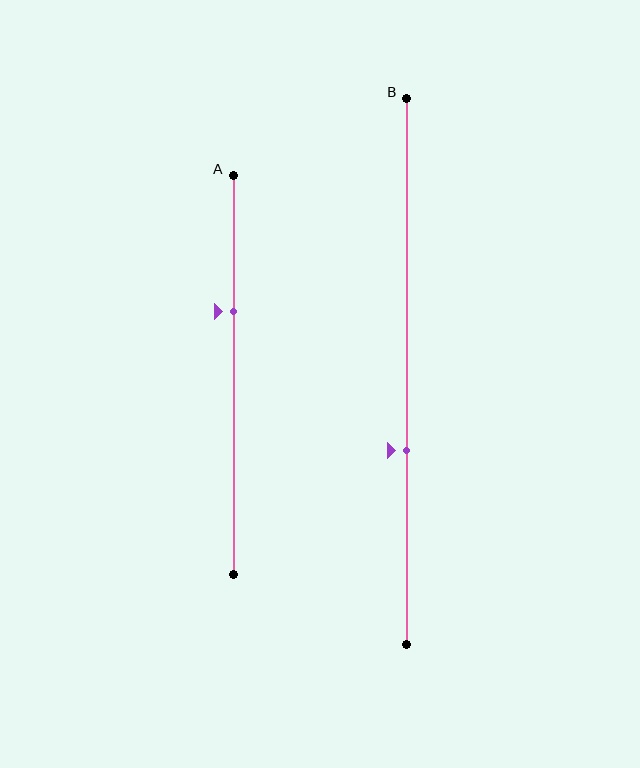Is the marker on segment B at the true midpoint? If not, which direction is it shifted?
No, the marker on segment B is shifted downward by about 14% of the segment length.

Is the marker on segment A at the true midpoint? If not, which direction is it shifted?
No, the marker on segment A is shifted upward by about 16% of the segment length.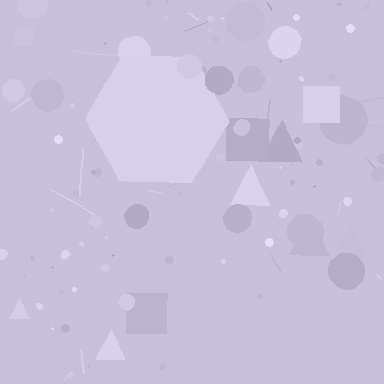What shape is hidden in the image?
A hexagon is hidden in the image.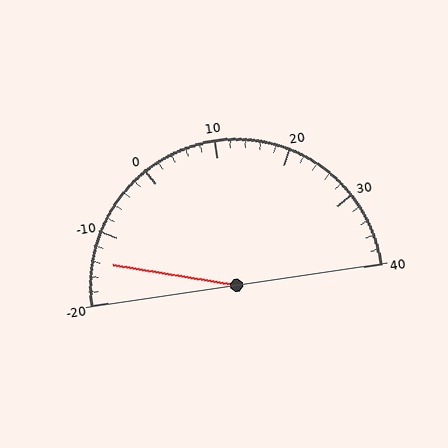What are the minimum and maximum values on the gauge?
The gauge ranges from -20 to 40.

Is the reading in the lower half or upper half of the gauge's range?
The reading is in the lower half of the range (-20 to 40).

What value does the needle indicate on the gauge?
The needle indicates approximately -14.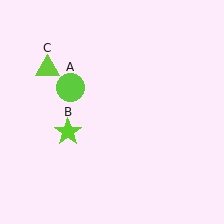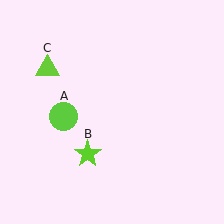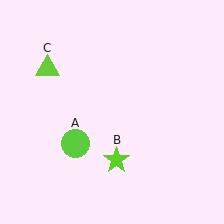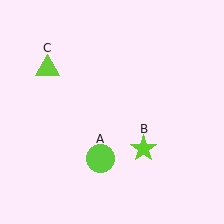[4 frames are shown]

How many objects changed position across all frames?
2 objects changed position: lime circle (object A), lime star (object B).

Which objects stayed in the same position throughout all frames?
Lime triangle (object C) remained stationary.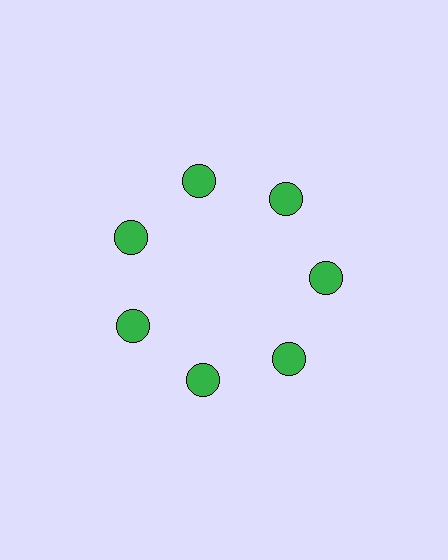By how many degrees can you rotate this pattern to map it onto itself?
The pattern maps onto itself every 51 degrees of rotation.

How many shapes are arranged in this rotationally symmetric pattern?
There are 7 shapes, arranged in 7 groups of 1.